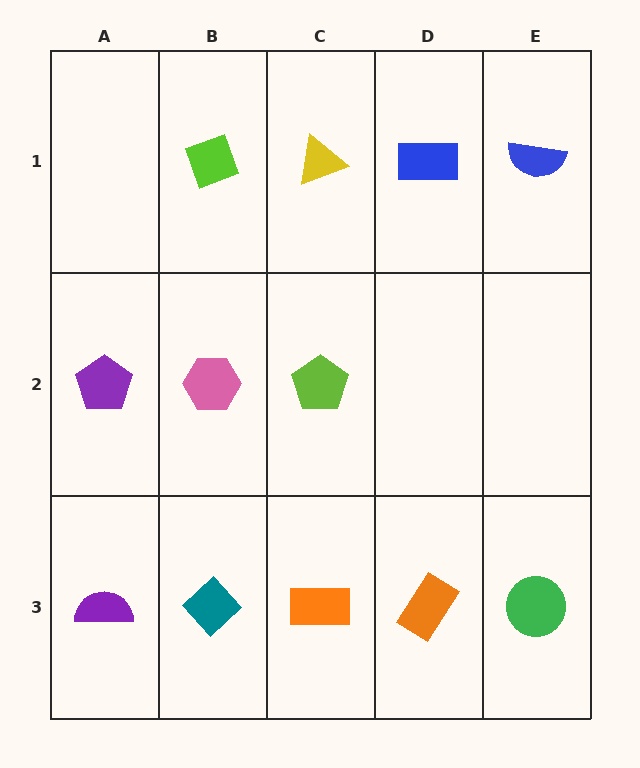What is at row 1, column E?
A blue semicircle.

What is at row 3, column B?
A teal diamond.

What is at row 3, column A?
A purple semicircle.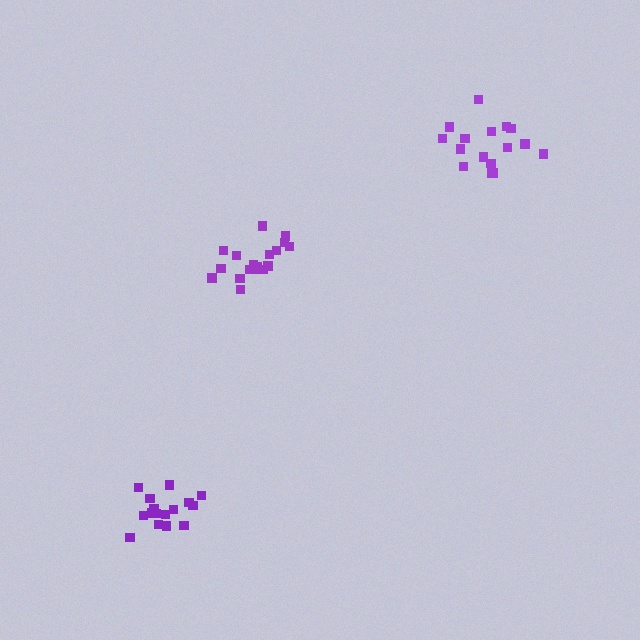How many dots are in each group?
Group 1: 16 dots, Group 2: 18 dots, Group 3: 16 dots (50 total).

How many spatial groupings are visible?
There are 3 spatial groupings.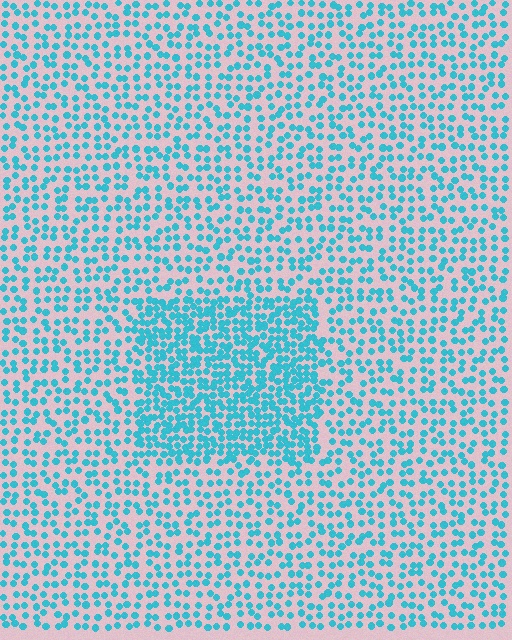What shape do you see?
I see a rectangle.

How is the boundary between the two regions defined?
The boundary is defined by a change in element density (approximately 2.0x ratio). All elements are the same color, size, and shape.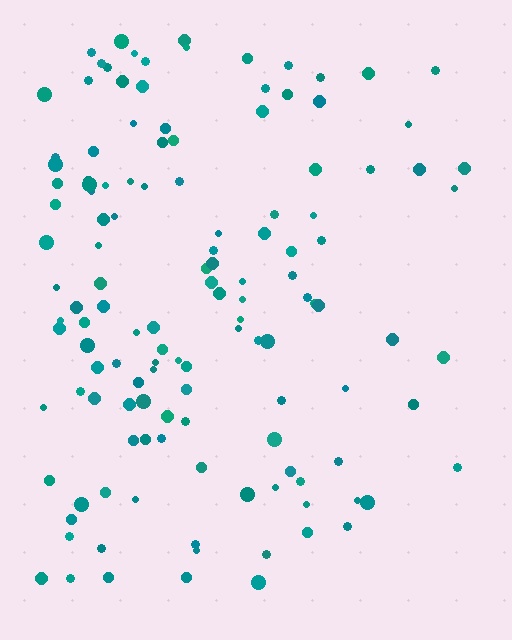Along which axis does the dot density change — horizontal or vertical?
Horizontal.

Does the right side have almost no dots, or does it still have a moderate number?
Still a moderate number, just noticeably fewer than the left.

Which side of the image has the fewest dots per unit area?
The right.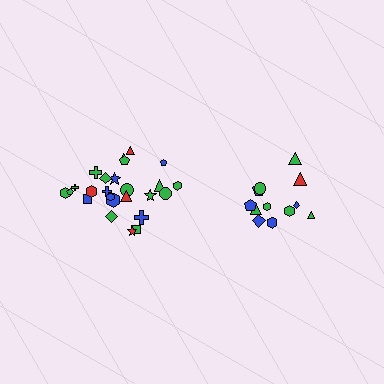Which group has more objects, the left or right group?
The left group.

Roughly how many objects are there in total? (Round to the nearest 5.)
Roughly 35 objects in total.